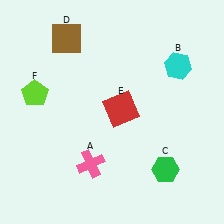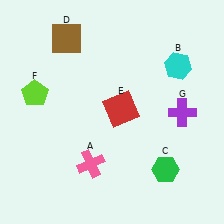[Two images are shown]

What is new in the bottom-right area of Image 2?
A purple cross (G) was added in the bottom-right area of Image 2.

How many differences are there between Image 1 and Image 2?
There is 1 difference between the two images.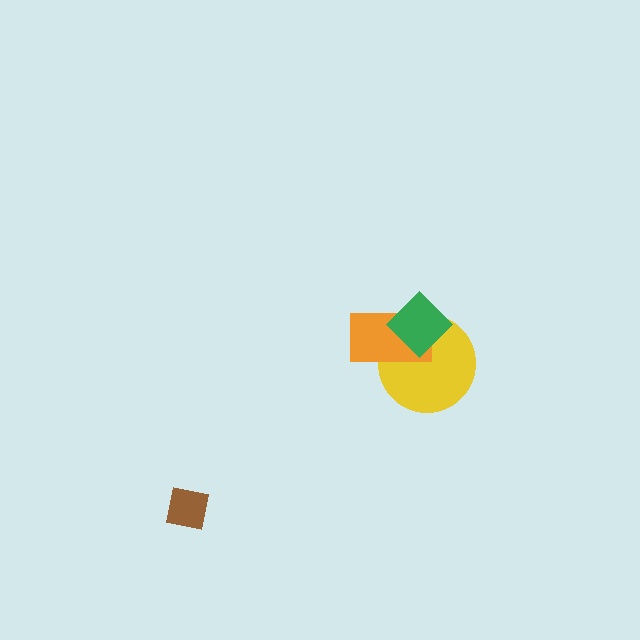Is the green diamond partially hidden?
No, no other shape covers it.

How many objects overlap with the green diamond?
2 objects overlap with the green diamond.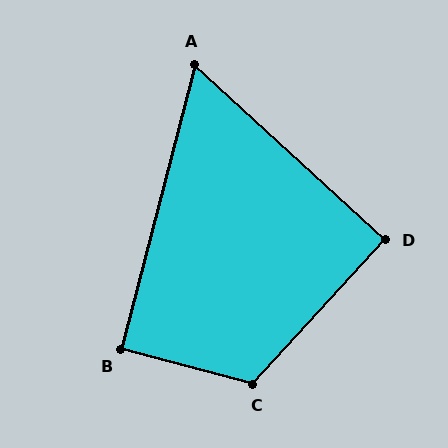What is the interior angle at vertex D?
Approximately 90 degrees (approximately right).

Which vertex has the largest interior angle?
C, at approximately 118 degrees.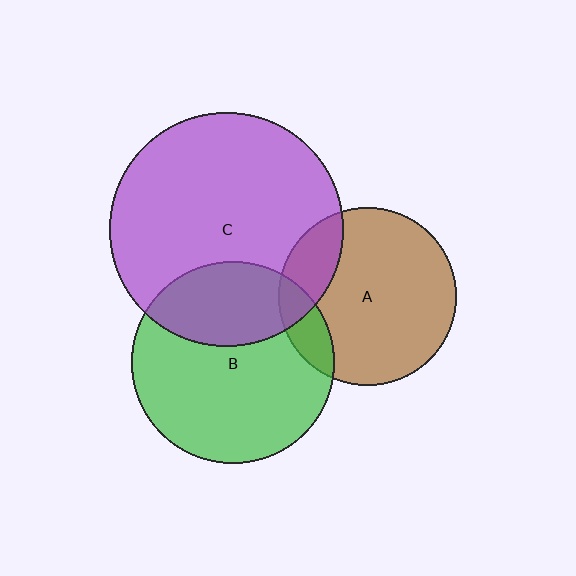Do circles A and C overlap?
Yes.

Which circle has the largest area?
Circle C (purple).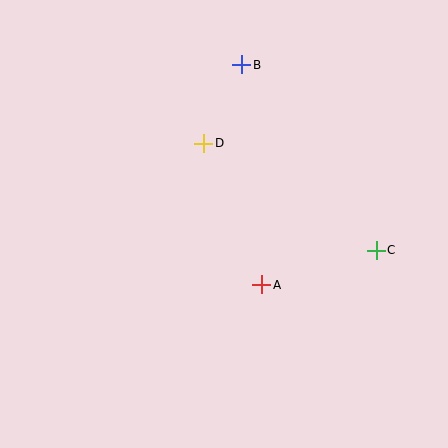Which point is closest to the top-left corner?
Point D is closest to the top-left corner.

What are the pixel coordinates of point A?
Point A is at (262, 285).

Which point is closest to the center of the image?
Point A at (262, 285) is closest to the center.